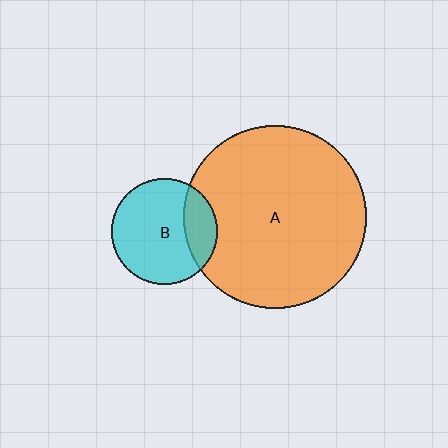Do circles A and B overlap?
Yes.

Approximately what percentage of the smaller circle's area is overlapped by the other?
Approximately 25%.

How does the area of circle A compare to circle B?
Approximately 3.0 times.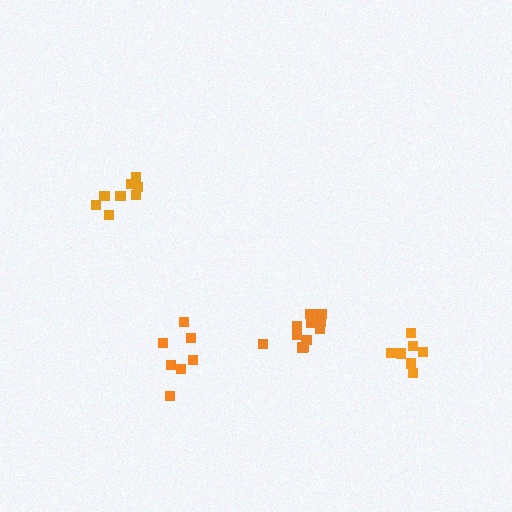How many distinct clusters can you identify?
There are 4 distinct clusters.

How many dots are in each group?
Group 1: 11 dots, Group 2: 8 dots, Group 3: 7 dots, Group 4: 7 dots (33 total).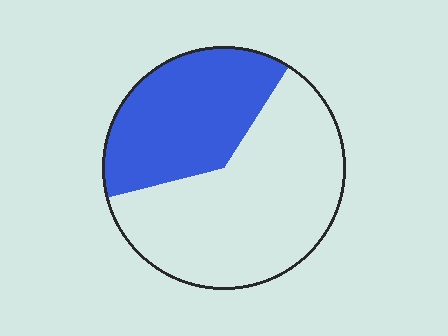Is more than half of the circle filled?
No.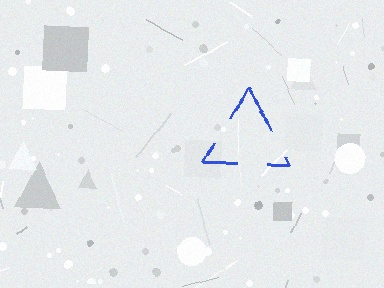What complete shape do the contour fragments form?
The contour fragments form a triangle.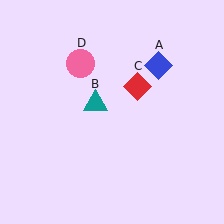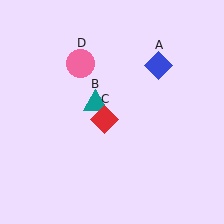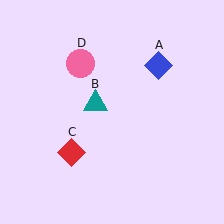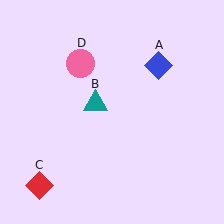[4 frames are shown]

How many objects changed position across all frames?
1 object changed position: red diamond (object C).